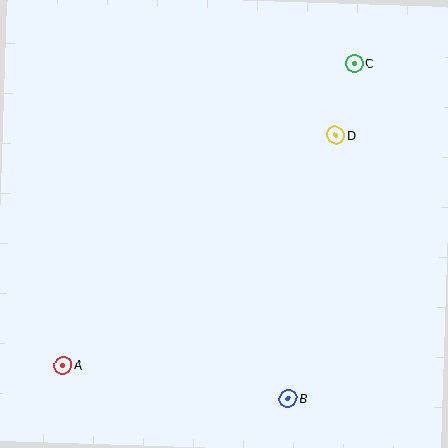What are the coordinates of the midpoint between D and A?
The midpoint between D and A is at (199, 250).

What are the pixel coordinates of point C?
Point C is at (355, 64).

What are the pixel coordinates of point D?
Point D is at (335, 135).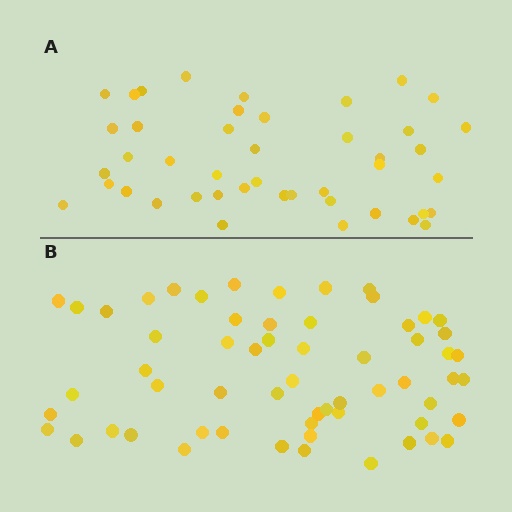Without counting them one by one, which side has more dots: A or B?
Region B (the bottom region) has more dots.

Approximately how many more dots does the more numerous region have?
Region B has approximately 15 more dots than region A.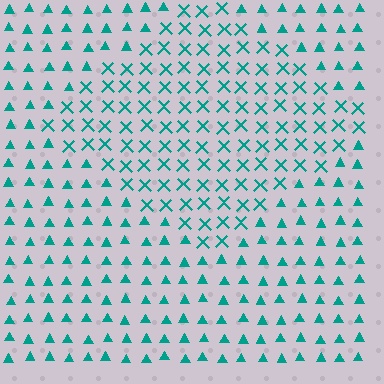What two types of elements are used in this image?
The image uses X marks inside the diamond region and triangles outside it.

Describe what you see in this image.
The image is filled with small teal elements arranged in a uniform grid. A diamond-shaped region contains X marks, while the surrounding area contains triangles. The boundary is defined purely by the change in element shape.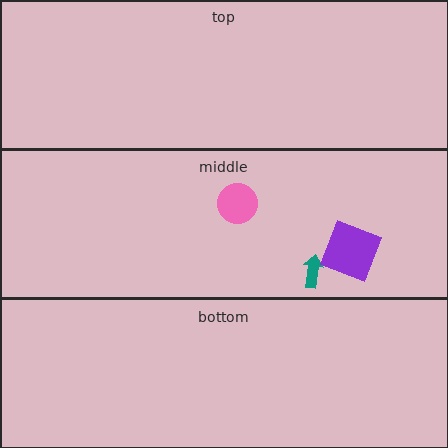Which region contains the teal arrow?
The middle region.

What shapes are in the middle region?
The teal arrow, the purple square, the pink circle.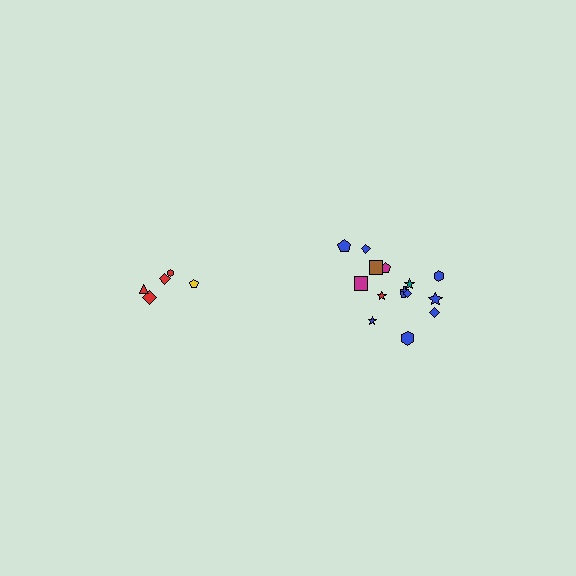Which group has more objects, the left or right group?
The right group.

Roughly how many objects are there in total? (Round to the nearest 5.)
Roughly 20 objects in total.